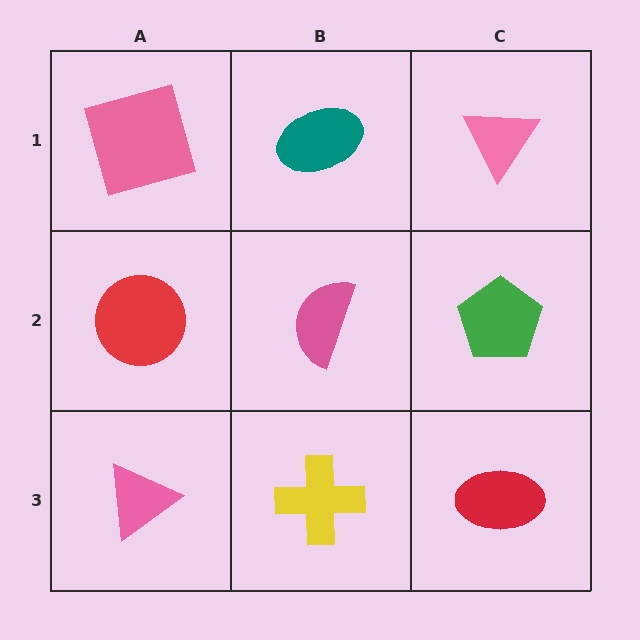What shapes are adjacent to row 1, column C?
A green pentagon (row 2, column C), a teal ellipse (row 1, column B).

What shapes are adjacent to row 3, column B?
A pink semicircle (row 2, column B), a pink triangle (row 3, column A), a red ellipse (row 3, column C).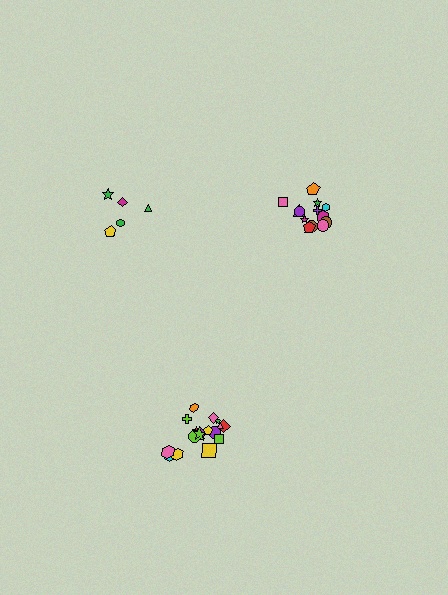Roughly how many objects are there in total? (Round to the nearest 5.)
Roughly 40 objects in total.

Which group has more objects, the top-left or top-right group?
The top-right group.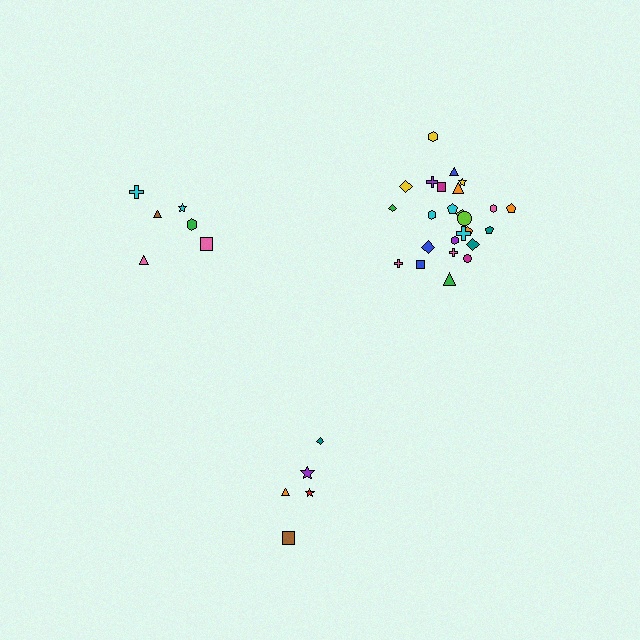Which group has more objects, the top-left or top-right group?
The top-right group.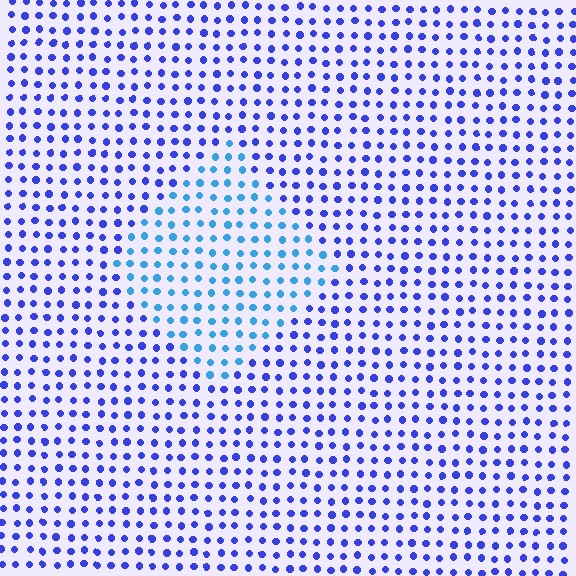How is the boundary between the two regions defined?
The boundary is defined purely by a slight shift in hue (about 35 degrees). Spacing, size, and orientation are identical on both sides.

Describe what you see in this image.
The image is filled with small blue elements in a uniform arrangement. A diamond-shaped region is visible where the elements are tinted to a slightly different hue, forming a subtle color boundary.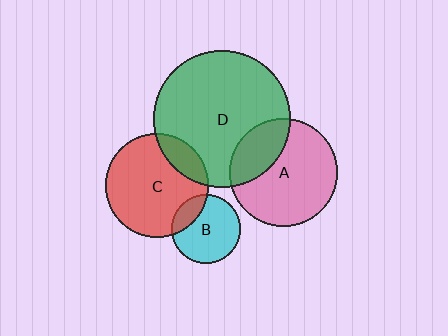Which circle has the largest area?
Circle D (green).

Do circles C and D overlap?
Yes.